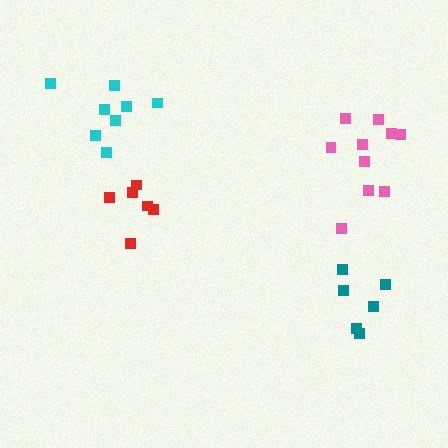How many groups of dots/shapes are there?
There are 4 groups.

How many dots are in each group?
Group 1: 8 dots, Group 2: 6 dots, Group 3: 10 dots, Group 4: 6 dots (30 total).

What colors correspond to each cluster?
The clusters are colored: cyan, red, pink, teal.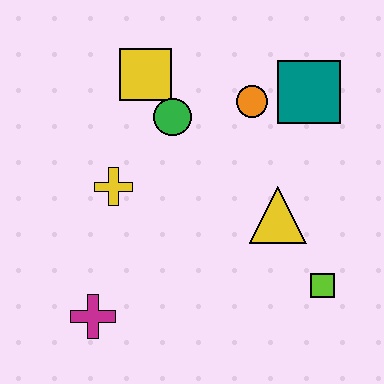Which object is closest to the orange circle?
The teal square is closest to the orange circle.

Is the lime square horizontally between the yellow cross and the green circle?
No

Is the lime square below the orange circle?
Yes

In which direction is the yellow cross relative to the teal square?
The yellow cross is to the left of the teal square.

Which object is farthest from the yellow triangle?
The magenta cross is farthest from the yellow triangle.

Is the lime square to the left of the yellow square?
No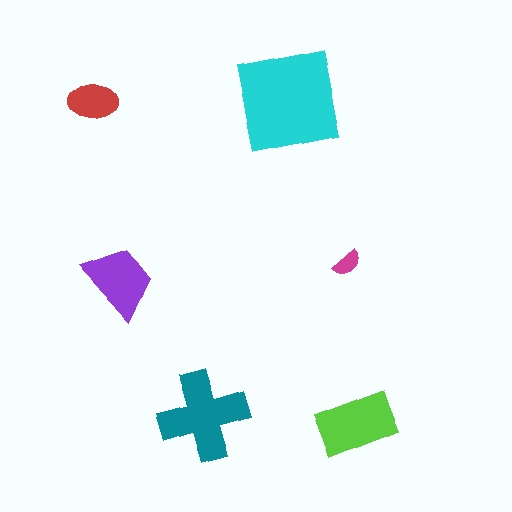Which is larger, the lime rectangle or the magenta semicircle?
The lime rectangle.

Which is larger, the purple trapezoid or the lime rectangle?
The lime rectangle.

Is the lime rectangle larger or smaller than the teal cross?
Smaller.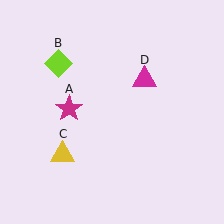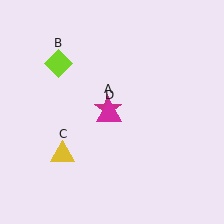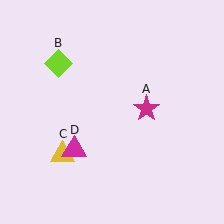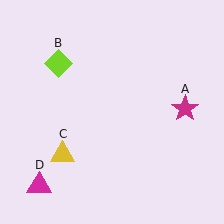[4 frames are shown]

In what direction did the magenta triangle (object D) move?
The magenta triangle (object D) moved down and to the left.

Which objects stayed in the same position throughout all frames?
Lime diamond (object B) and yellow triangle (object C) remained stationary.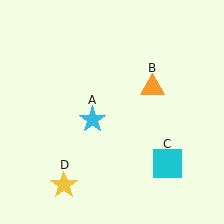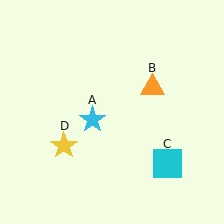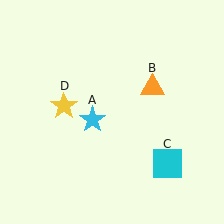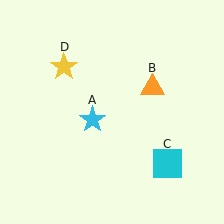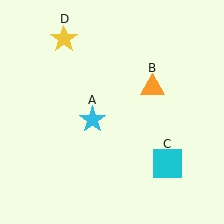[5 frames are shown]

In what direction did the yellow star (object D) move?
The yellow star (object D) moved up.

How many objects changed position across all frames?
1 object changed position: yellow star (object D).